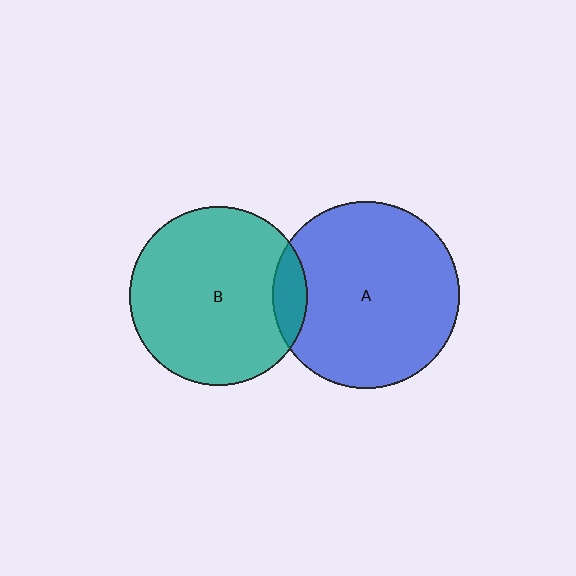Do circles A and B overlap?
Yes.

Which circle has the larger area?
Circle A (blue).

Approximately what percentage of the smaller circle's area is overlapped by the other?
Approximately 10%.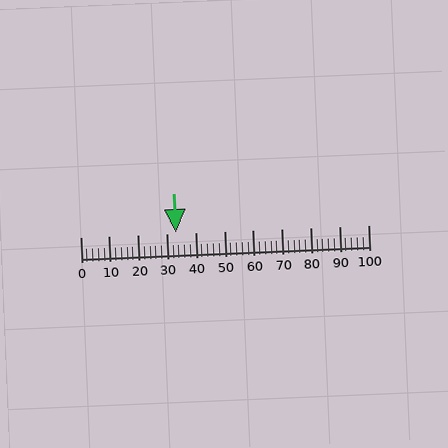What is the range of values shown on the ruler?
The ruler shows values from 0 to 100.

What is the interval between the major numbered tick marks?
The major tick marks are spaced 10 units apart.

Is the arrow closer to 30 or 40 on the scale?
The arrow is closer to 30.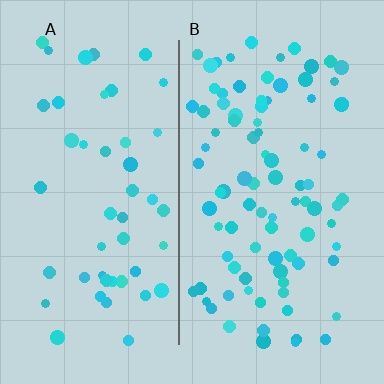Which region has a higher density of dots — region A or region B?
B (the right).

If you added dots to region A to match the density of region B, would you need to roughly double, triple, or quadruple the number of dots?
Approximately double.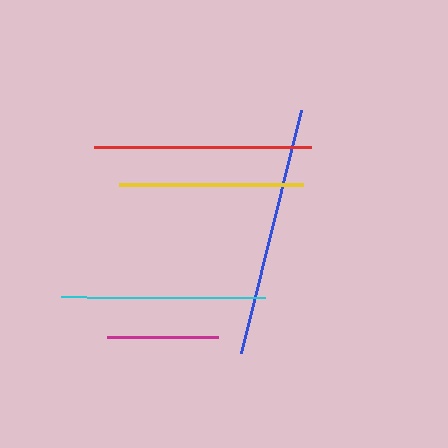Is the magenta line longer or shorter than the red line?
The red line is longer than the magenta line.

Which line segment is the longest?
The blue line is the longest at approximately 251 pixels.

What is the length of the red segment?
The red segment is approximately 217 pixels long.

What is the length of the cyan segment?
The cyan segment is approximately 204 pixels long.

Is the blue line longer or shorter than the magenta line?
The blue line is longer than the magenta line.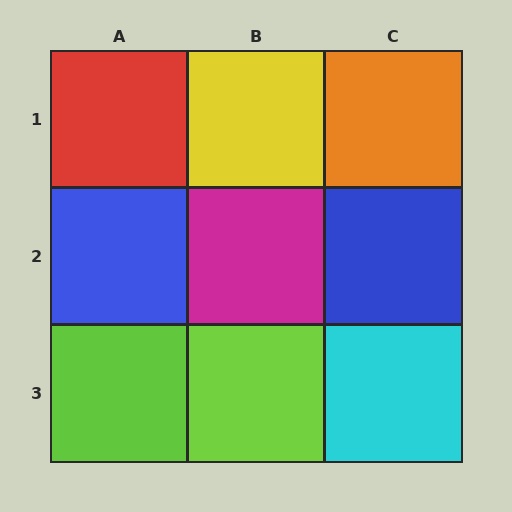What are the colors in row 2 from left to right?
Blue, magenta, blue.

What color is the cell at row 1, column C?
Orange.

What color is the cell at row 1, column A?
Red.